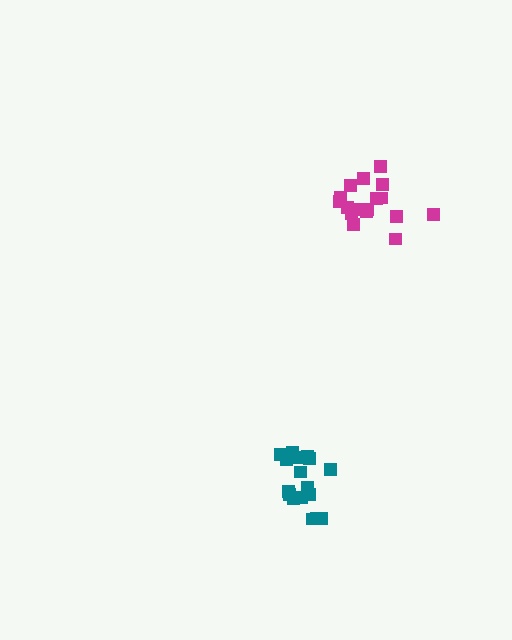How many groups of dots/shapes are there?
There are 2 groups.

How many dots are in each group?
Group 1: 17 dots, Group 2: 17 dots (34 total).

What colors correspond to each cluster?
The clusters are colored: magenta, teal.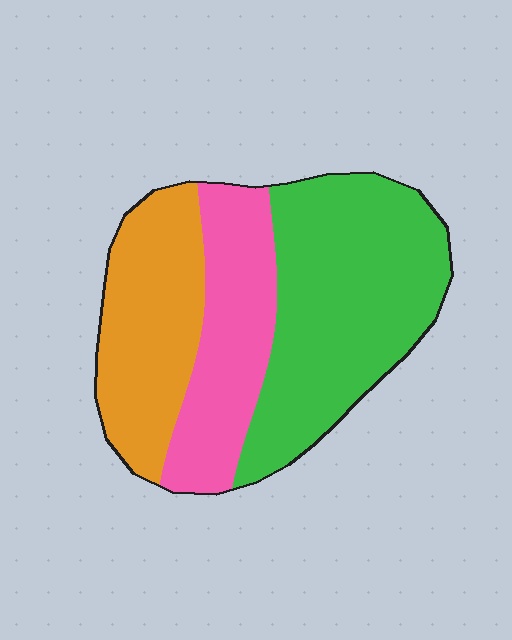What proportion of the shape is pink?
Pink covers roughly 25% of the shape.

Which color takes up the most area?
Green, at roughly 45%.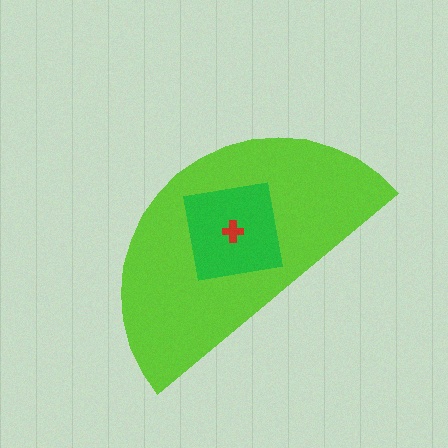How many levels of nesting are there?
3.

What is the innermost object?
The red cross.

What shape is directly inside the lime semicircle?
The green square.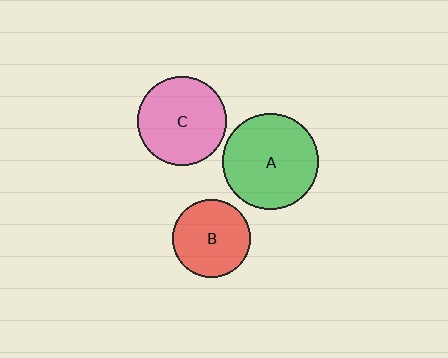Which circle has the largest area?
Circle A (green).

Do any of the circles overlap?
No, none of the circles overlap.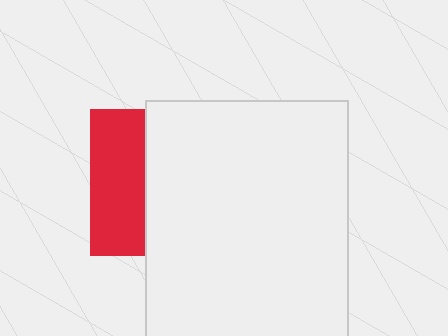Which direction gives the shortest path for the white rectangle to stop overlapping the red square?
Moving right gives the shortest separation.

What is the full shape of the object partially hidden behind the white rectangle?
The partially hidden object is a red square.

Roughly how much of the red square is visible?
A small part of it is visible (roughly 38%).